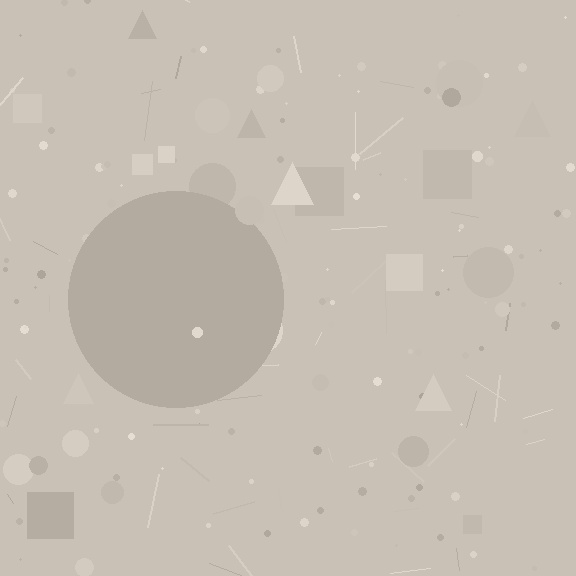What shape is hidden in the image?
A circle is hidden in the image.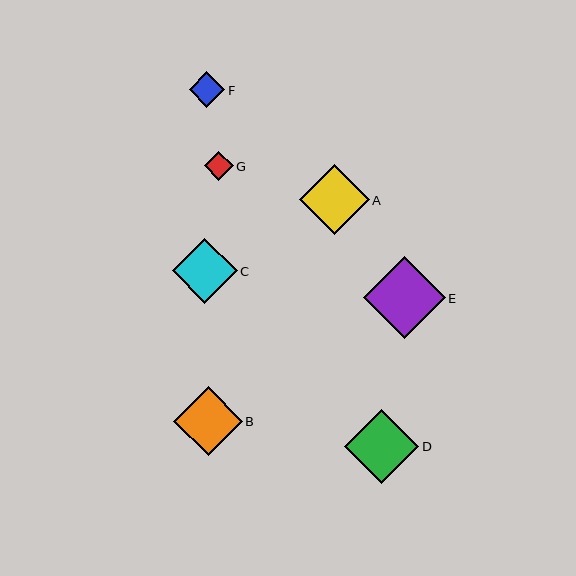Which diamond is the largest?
Diamond E is the largest with a size of approximately 82 pixels.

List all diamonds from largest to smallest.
From largest to smallest: E, D, A, B, C, F, G.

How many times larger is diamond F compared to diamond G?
Diamond F is approximately 1.3 times the size of diamond G.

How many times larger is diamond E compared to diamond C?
Diamond E is approximately 1.3 times the size of diamond C.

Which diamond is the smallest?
Diamond G is the smallest with a size of approximately 29 pixels.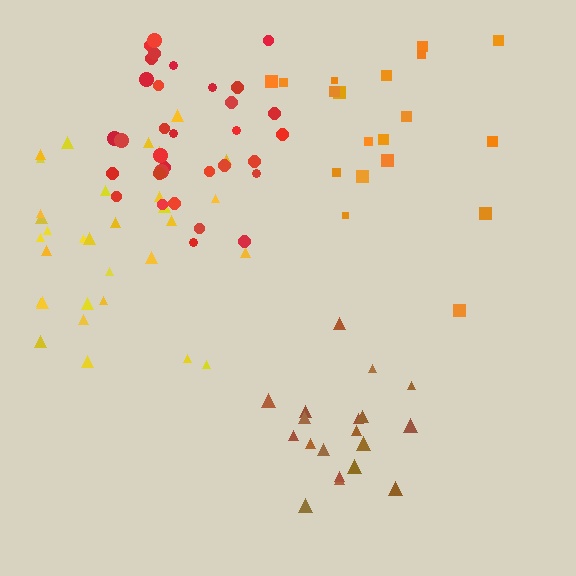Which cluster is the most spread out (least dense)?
Orange.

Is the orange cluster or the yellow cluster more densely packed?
Yellow.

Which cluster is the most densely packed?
Brown.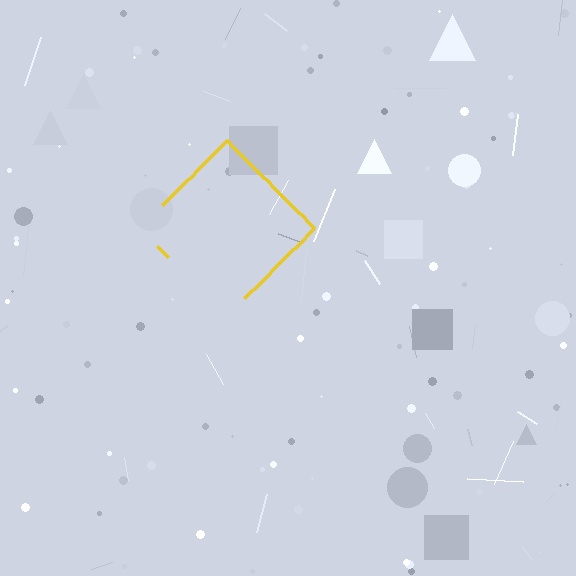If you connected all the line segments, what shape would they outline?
They would outline a diamond.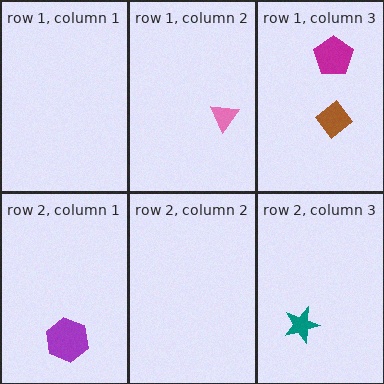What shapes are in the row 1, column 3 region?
The brown diamond, the magenta pentagon.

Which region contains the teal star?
The row 2, column 3 region.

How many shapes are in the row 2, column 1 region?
1.